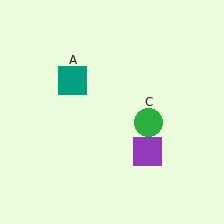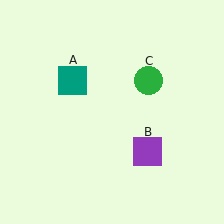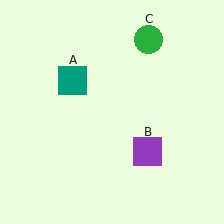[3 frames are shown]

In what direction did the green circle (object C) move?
The green circle (object C) moved up.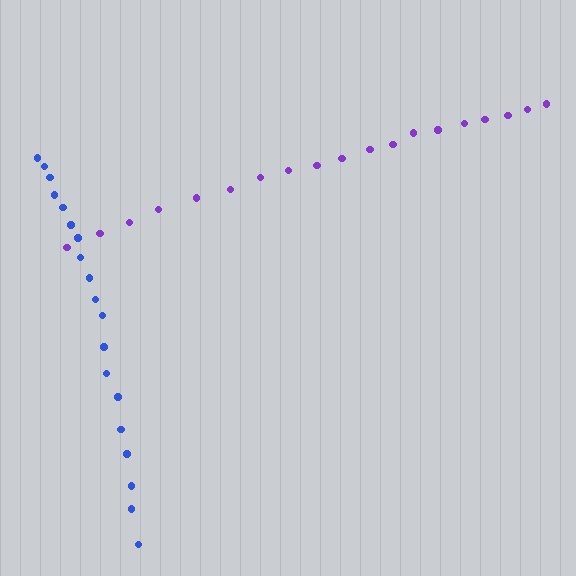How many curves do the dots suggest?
There are 2 distinct paths.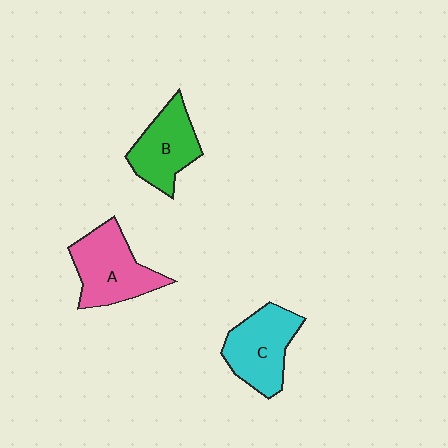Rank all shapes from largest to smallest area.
From largest to smallest: A (pink), C (cyan), B (green).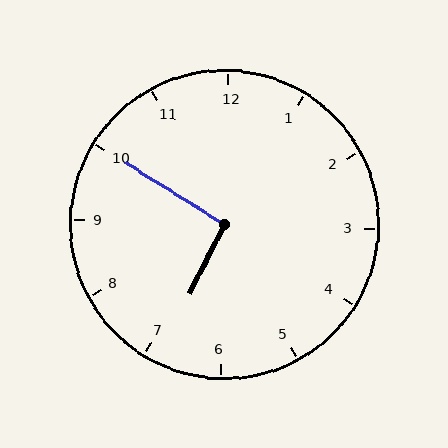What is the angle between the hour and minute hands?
Approximately 95 degrees.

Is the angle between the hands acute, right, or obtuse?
It is right.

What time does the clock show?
6:50.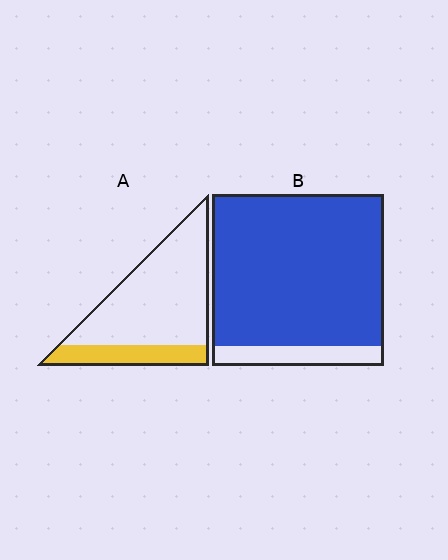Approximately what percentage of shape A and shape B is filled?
A is approximately 25% and B is approximately 90%.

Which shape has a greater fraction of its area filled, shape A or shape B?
Shape B.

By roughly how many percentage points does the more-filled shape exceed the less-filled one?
By roughly 65 percentage points (B over A).